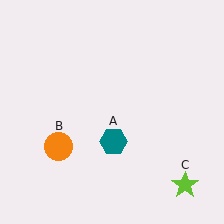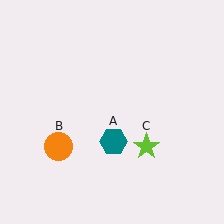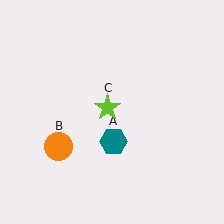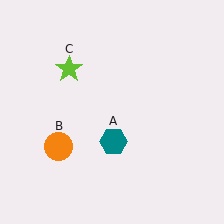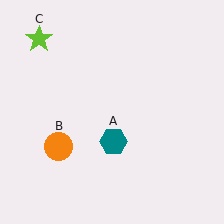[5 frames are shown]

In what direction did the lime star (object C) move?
The lime star (object C) moved up and to the left.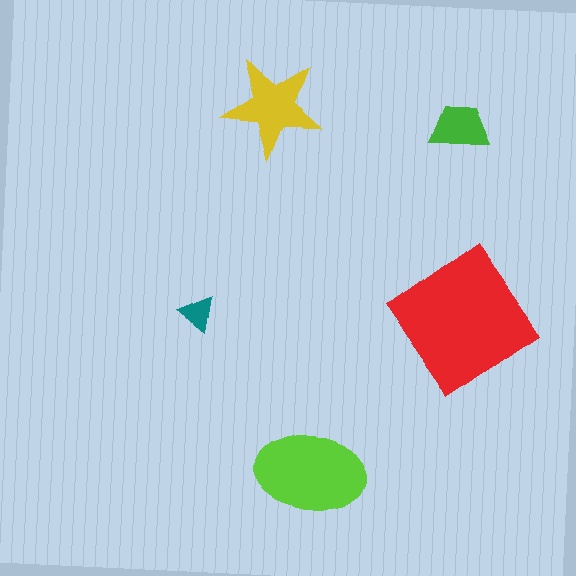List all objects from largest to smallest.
The red diamond, the lime ellipse, the yellow star, the green trapezoid, the teal triangle.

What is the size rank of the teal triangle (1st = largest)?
5th.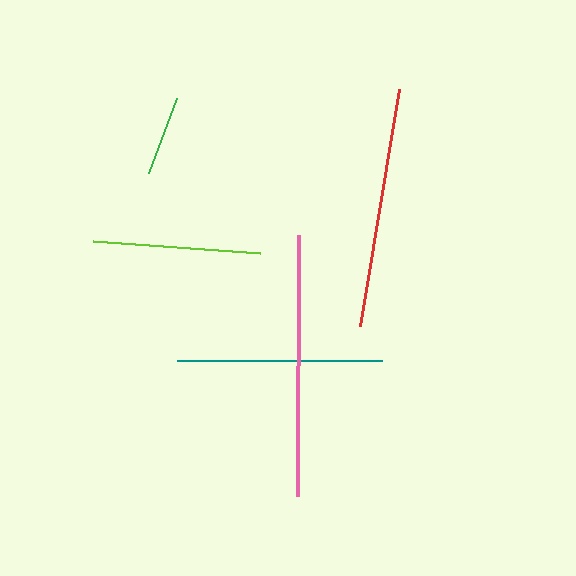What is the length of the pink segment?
The pink segment is approximately 262 pixels long.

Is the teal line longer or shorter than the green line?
The teal line is longer than the green line.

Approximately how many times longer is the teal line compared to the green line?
The teal line is approximately 2.5 times the length of the green line.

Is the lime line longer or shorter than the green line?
The lime line is longer than the green line.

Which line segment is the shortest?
The green line is the shortest at approximately 80 pixels.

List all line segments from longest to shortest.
From longest to shortest: pink, red, teal, lime, green.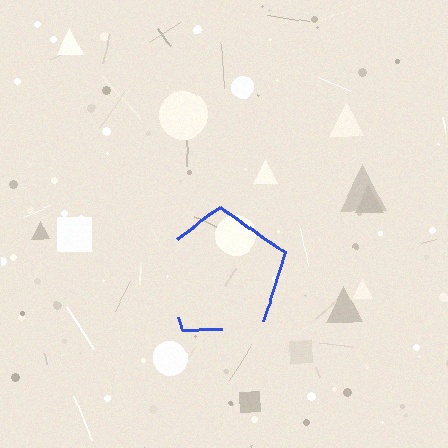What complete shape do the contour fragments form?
The contour fragments form a pentagon.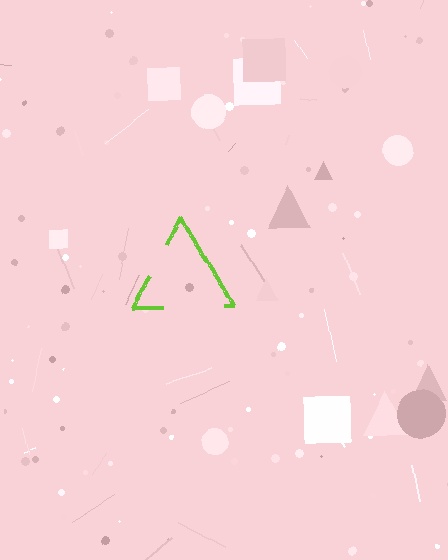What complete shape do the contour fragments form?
The contour fragments form a triangle.